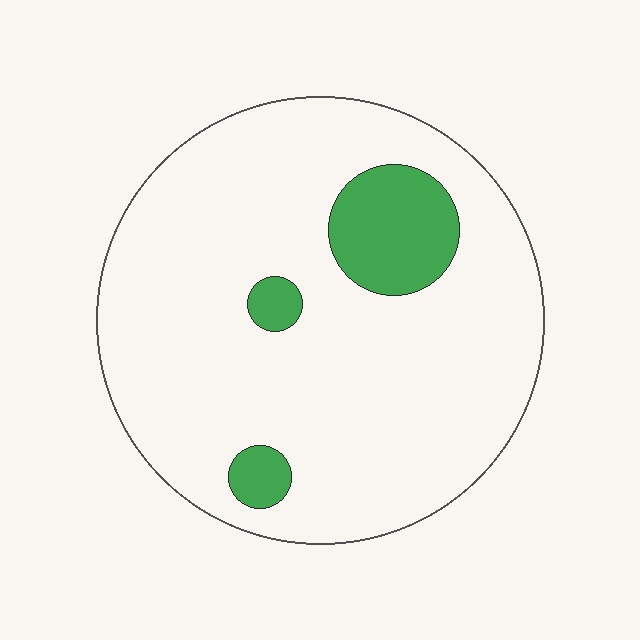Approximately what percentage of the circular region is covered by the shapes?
Approximately 10%.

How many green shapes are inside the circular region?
3.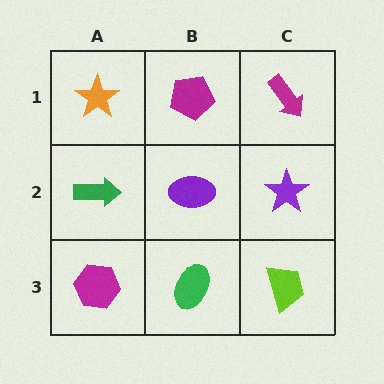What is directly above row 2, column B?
A magenta pentagon.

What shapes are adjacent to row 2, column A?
An orange star (row 1, column A), a magenta hexagon (row 3, column A), a purple ellipse (row 2, column B).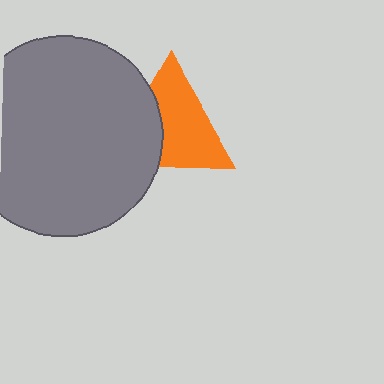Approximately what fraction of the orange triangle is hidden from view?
Roughly 36% of the orange triangle is hidden behind the gray circle.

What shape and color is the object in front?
The object in front is a gray circle.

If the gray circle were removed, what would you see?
You would see the complete orange triangle.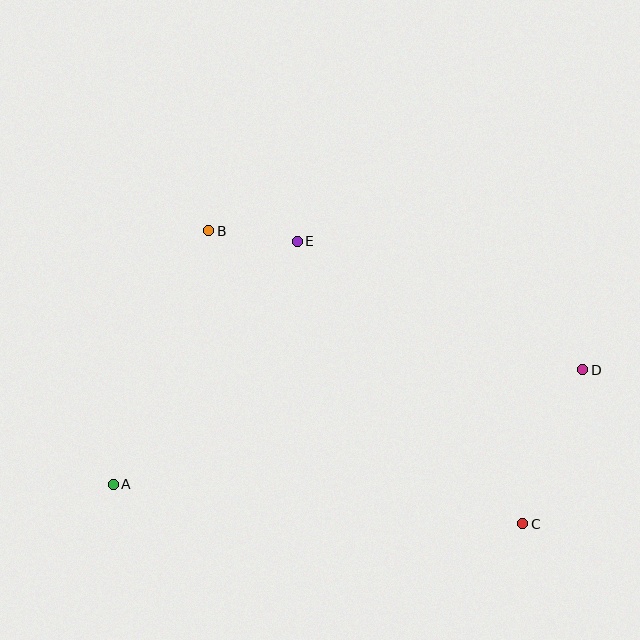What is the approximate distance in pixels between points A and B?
The distance between A and B is approximately 271 pixels.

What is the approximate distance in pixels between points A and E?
The distance between A and E is approximately 305 pixels.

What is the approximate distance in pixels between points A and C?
The distance between A and C is approximately 412 pixels.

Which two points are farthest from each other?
Points A and D are farthest from each other.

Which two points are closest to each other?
Points B and E are closest to each other.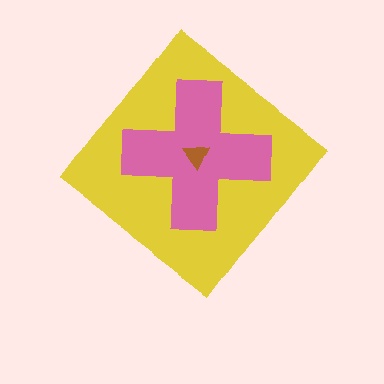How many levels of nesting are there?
3.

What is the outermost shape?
The yellow diamond.